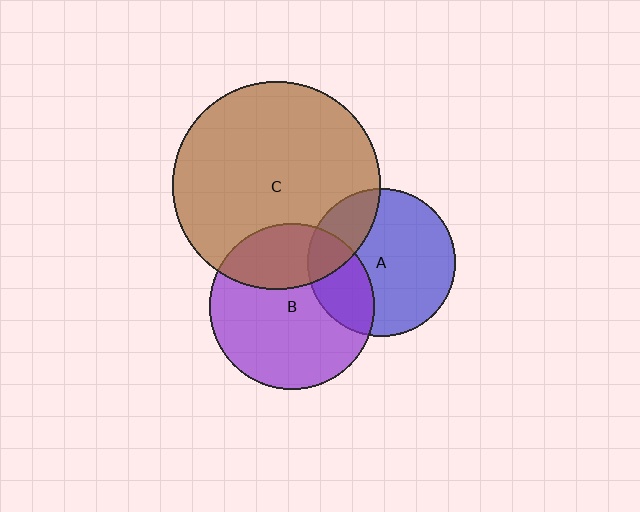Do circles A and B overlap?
Yes.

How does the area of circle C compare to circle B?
Approximately 1.6 times.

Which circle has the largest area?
Circle C (brown).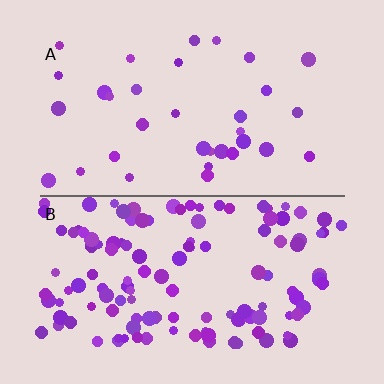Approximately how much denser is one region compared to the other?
Approximately 3.7× — region B over region A.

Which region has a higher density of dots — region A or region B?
B (the bottom).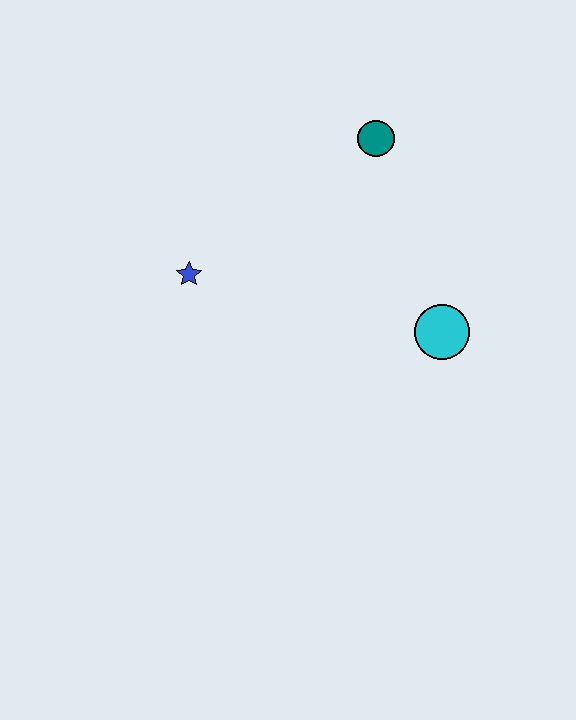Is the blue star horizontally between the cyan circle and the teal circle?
No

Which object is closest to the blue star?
The teal circle is closest to the blue star.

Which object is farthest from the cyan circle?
The blue star is farthest from the cyan circle.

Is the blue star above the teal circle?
No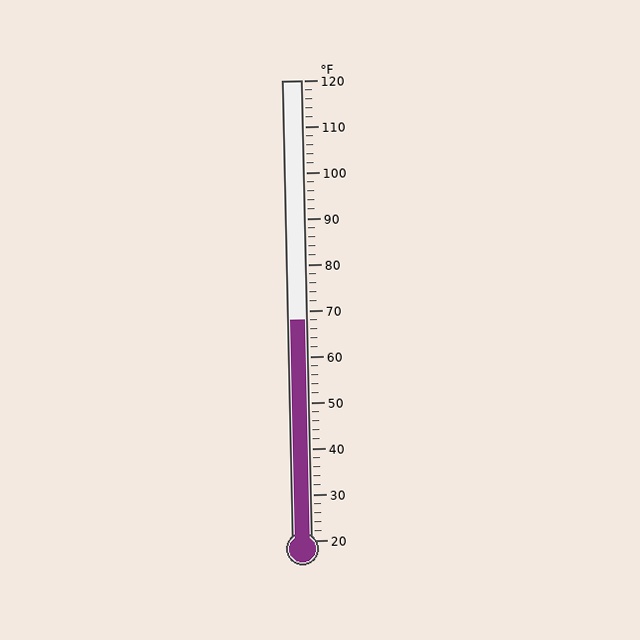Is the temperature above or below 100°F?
The temperature is below 100°F.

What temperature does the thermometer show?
The thermometer shows approximately 68°F.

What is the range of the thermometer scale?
The thermometer scale ranges from 20°F to 120°F.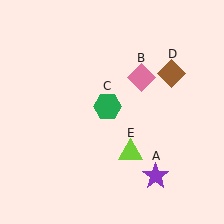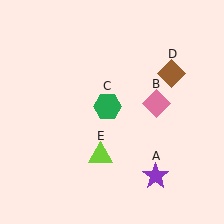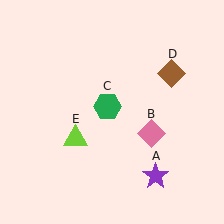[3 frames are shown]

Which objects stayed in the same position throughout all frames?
Purple star (object A) and green hexagon (object C) and brown diamond (object D) remained stationary.